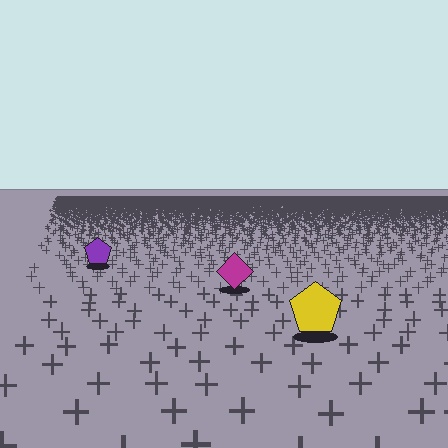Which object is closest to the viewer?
The yellow pentagon is closest. The texture marks near it are larger and more spread out.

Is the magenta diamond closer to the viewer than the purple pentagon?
Yes. The magenta diamond is closer — you can tell from the texture gradient: the ground texture is coarser near it.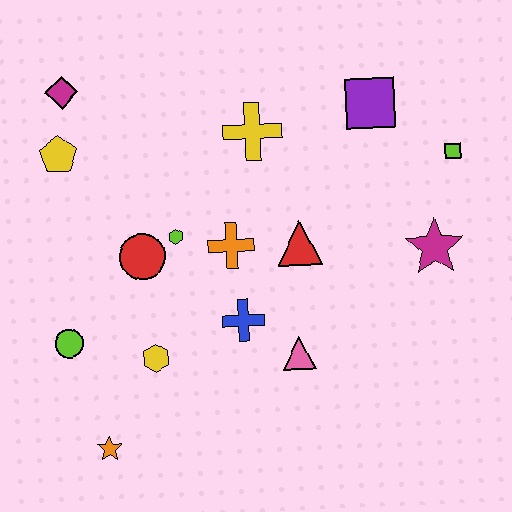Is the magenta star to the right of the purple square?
Yes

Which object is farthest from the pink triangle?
The magenta diamond is farthest from the pink triangle.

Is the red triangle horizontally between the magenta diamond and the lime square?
Yes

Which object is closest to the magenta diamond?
The yellow pentagon is closest to the magenta diamond.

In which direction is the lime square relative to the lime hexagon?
The lime square is to the right of the lime hexagon.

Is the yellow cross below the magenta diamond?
Yes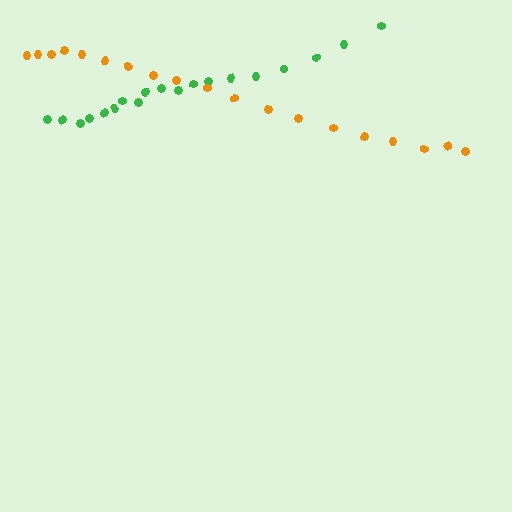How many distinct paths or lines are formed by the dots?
There are 2 distinct paths.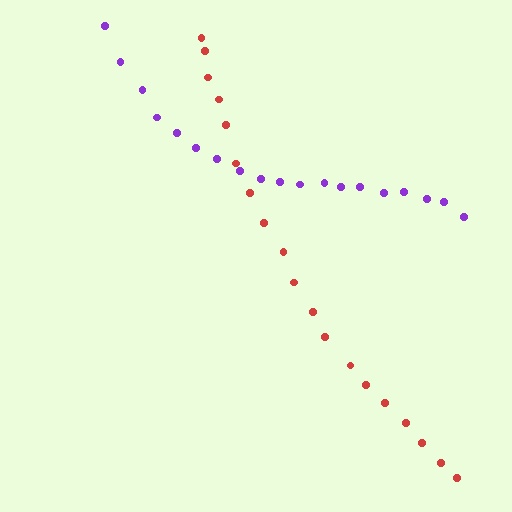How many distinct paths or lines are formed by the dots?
There are 2 distinct paths.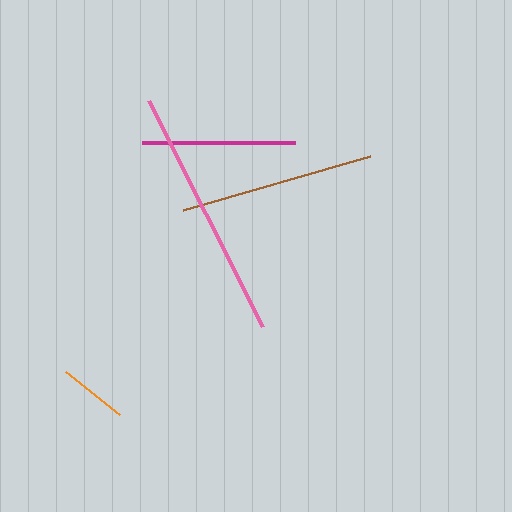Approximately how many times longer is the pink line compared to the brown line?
The pink line is approximately 1.3 times the length of the brown line.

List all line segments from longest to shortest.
From longest to shortest: pink, brown, magenta, orange.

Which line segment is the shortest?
The orange line is the shortest at approximately 69 pixels.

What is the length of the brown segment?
The brown segment is approximately 194 pixels long.